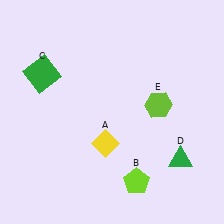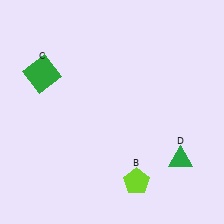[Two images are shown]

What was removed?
The lime hexagon (E), the yellow diamond (A) were removed in Image 2.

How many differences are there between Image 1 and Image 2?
There are 2 differences between the two images.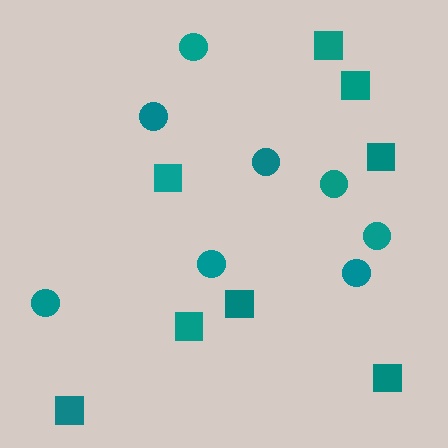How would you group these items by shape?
There are 2 groups: one group of circles (8) and one group of squares (8).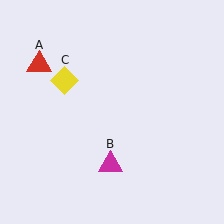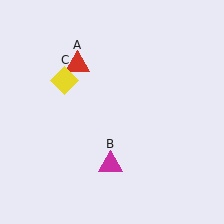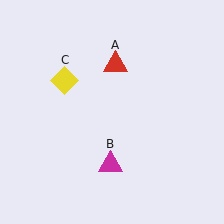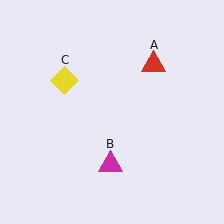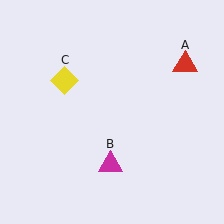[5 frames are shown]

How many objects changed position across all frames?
1 object changed position: red triangle (object A).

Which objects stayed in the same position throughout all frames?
Magenta triangle (object B) and yellow diamond (object C) remained stationary.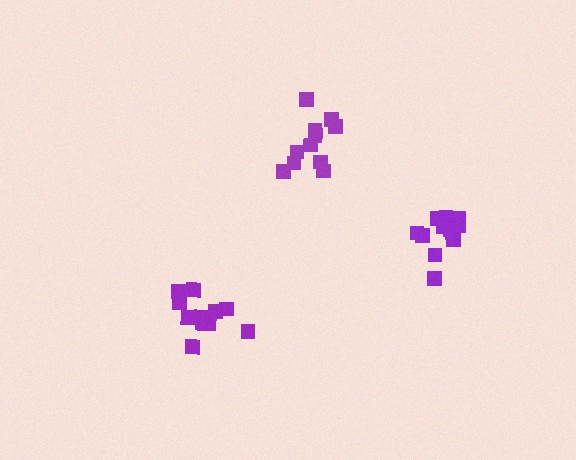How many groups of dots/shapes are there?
There are 3 groups.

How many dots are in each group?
Group 1: 11 dots, Group 2: 13 dots, Group 3: 12 dots (36 total).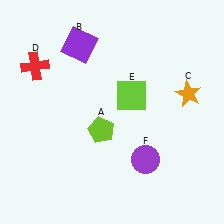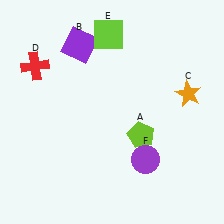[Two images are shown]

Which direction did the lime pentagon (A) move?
The lime pentagon (A) moved right.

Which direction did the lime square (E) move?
The lime square (E) moved up.